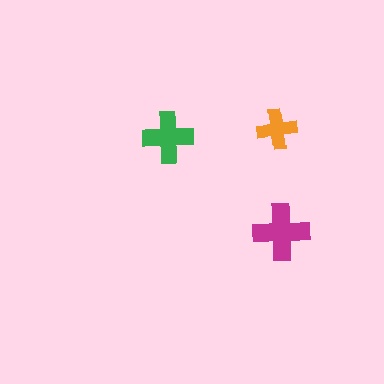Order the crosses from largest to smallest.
the magenta one, the green one, the orange one.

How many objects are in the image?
There are 3 objects in the image.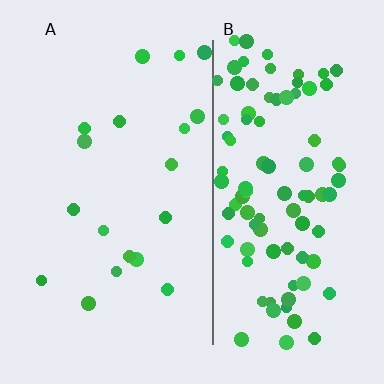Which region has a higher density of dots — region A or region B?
B (the right).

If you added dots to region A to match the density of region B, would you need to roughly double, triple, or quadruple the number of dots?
Approximately quadruple.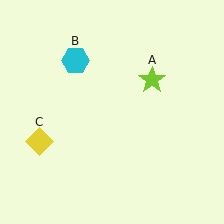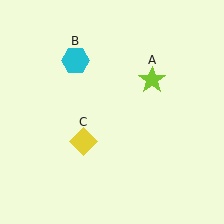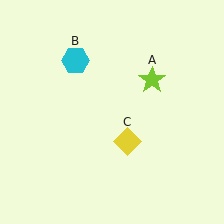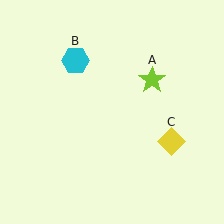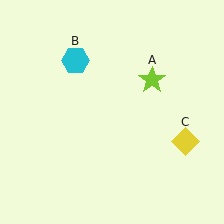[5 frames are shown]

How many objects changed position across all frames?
1 object changed position: yellow diamond (object C).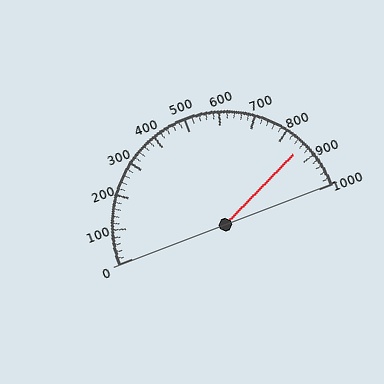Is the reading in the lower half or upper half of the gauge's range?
The reading is in the upper half of the range (0 to 1000).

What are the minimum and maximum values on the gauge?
The gauge ranges from 0 to 1000.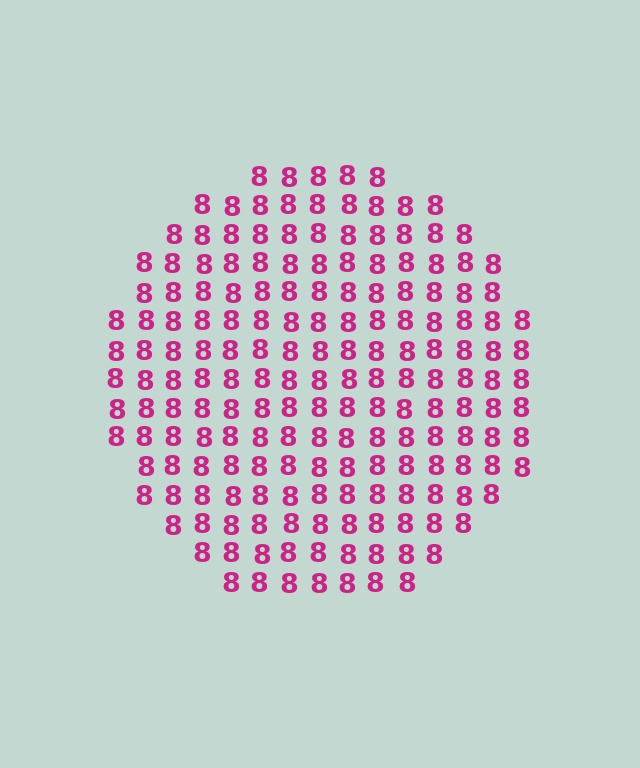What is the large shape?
The large shape is a circle.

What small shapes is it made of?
It is made of small digit 8's.